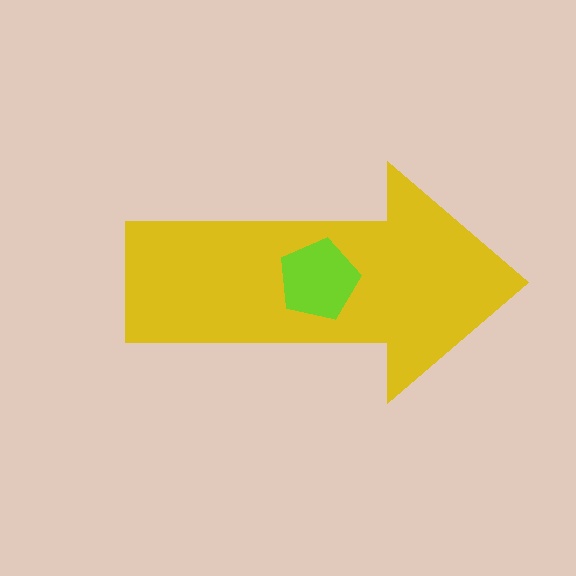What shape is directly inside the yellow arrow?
The lime pentagon.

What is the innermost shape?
The lime pentagon.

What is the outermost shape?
The yellow arrow.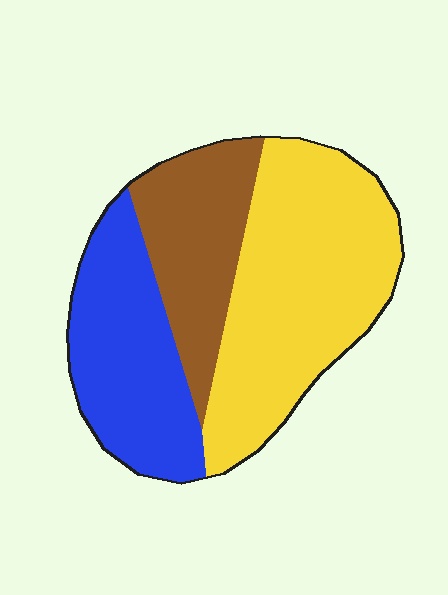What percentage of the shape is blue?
Blue takes up about one third (1/3) of the shape.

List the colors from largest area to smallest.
From largest to smallest: yellow, blue, brown.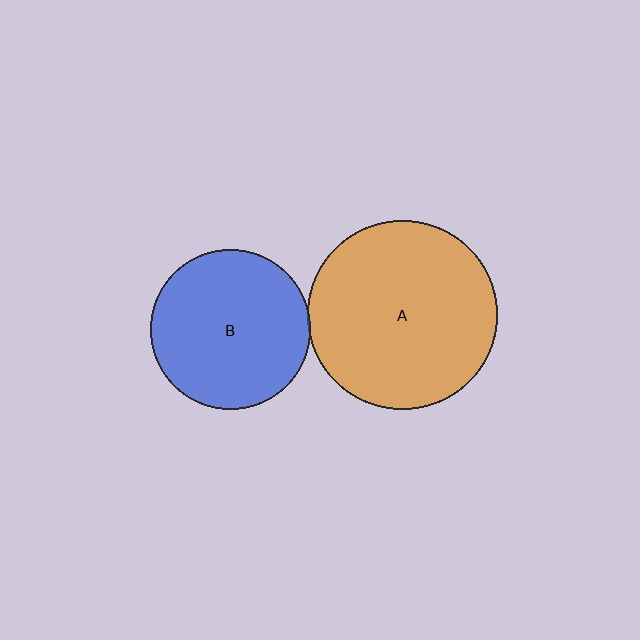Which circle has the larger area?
Circle A (orange).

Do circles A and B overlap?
Yes.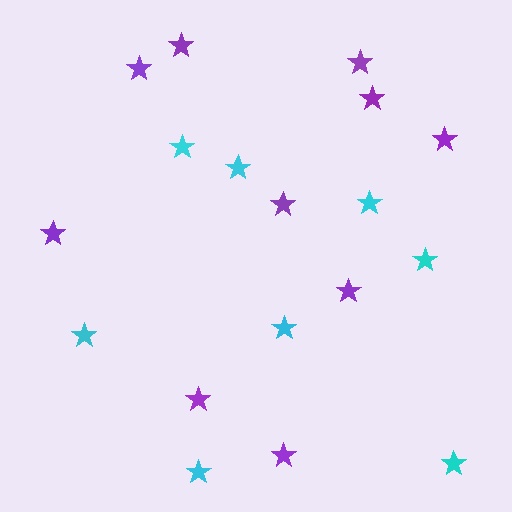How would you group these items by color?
There are 2 groups: one group of cyan stars (8) and one group of purple stars (10).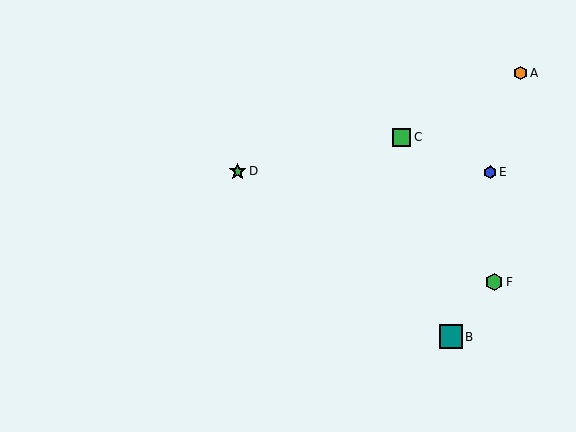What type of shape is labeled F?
Shape F is a green hexagon.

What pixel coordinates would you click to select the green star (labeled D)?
Click at (238, 171) to select the green star D.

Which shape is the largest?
The teal square (labeled B) is the largest.